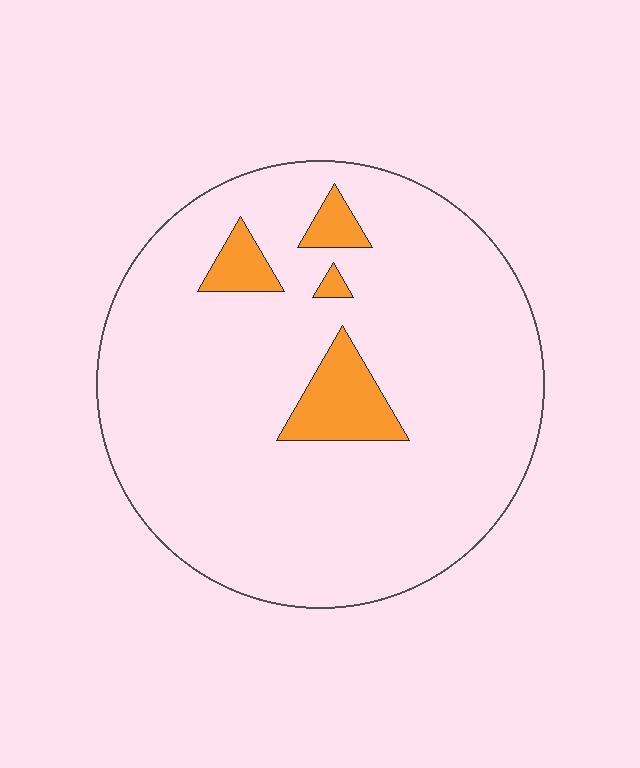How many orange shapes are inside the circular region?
4.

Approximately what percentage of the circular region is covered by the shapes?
Approximately 10%.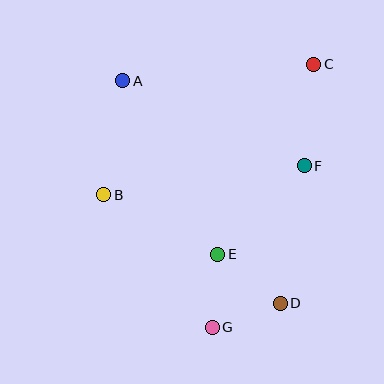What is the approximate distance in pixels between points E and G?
The distance between E and G is approximately 73 pixels.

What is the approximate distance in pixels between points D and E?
The distance between D and E is approximately 79 pixels.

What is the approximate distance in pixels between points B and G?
The distance between B and G is approximately 171 pixels.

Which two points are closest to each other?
Points D and G are closest to each other.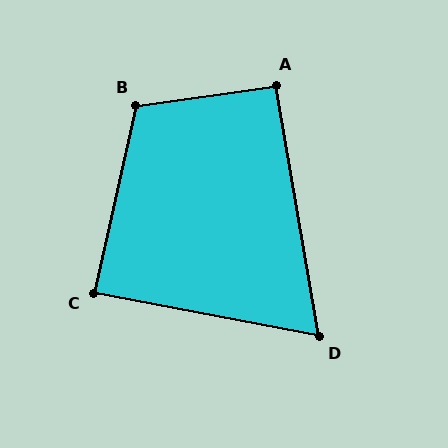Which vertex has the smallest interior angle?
D, at approximately 69 degrees.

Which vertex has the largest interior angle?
B, at approximately 111 degrees.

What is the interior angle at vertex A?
Approximately 92 degrees (approximately right).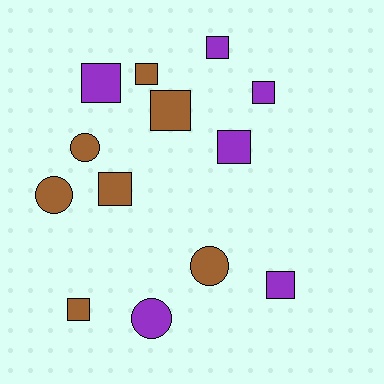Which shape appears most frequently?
Square, with 9 objects.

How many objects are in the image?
There are 13 objects.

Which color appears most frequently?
Brown, with 7 objects.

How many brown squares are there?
There are 4 brown squares.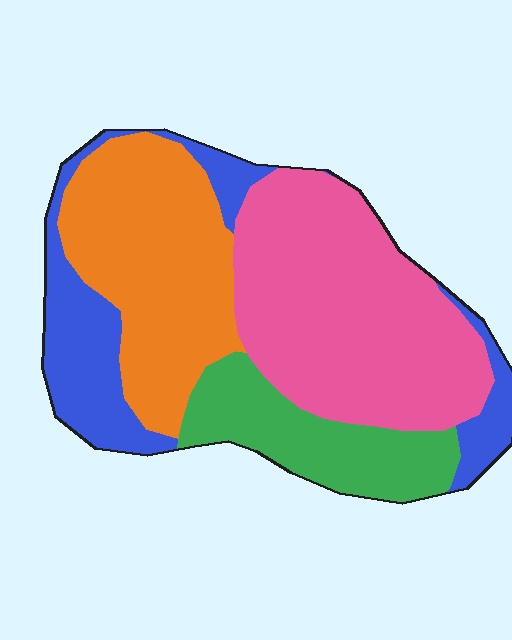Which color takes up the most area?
Pink, at roughly 35%.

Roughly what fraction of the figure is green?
Green covers 16% of the figure.